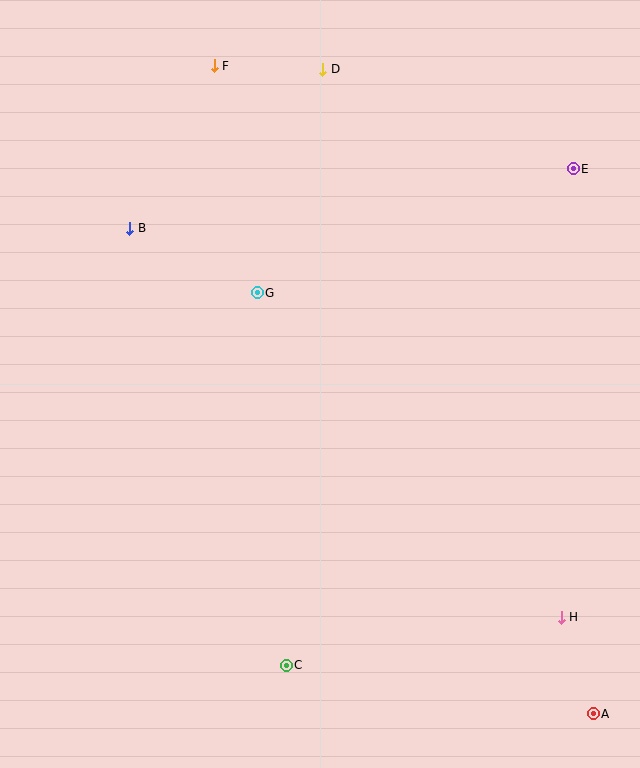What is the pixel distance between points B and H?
The distance between B and H is 581 pixels.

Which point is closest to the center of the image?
Point G at (257, 293) is closest to the center.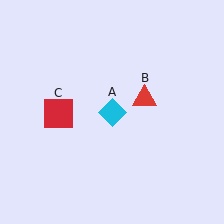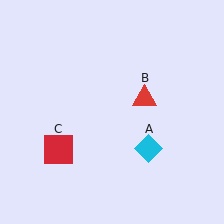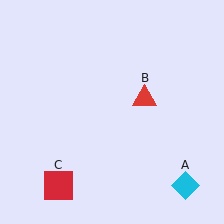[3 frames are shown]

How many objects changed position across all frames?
2 objects changed position: cyan diamond (object A), red square (object C).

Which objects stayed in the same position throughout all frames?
Red triangle (object B) remained stationary.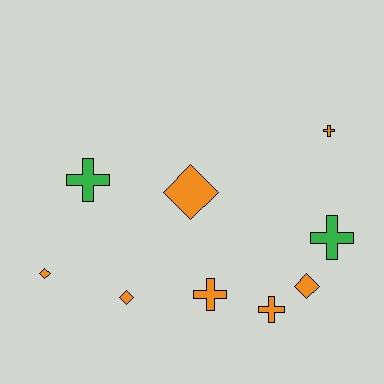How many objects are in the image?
There are 9 objects.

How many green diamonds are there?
There are no green diamonds.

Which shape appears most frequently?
Cross, with 5 objects.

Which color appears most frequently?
Orange, with 7 objects.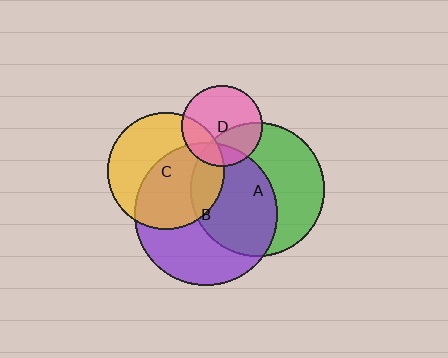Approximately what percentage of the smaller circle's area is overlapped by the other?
Approximately 55%.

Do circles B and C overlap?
Yes.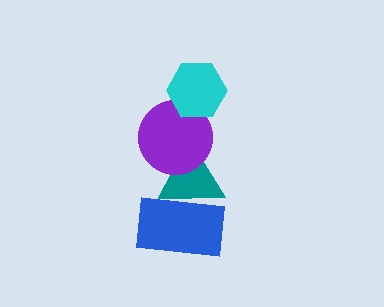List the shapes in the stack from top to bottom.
From top to bottom: the cyan hexagon, the purple circle, the teal triangle, the blue rectangle.